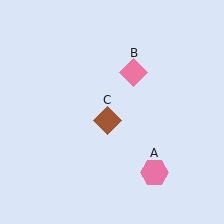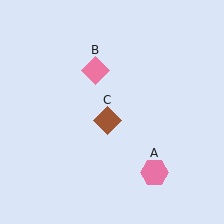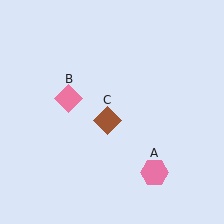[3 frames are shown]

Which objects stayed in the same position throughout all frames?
Pink hexagon (object A) and brown diamond (object C) remained stationary.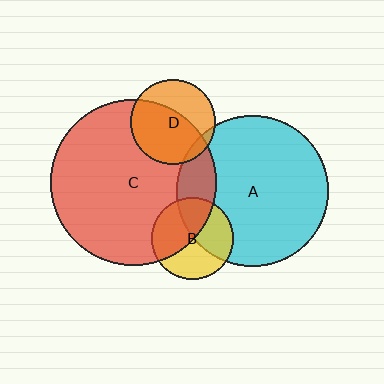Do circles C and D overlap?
Yes.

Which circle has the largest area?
Circle C (red).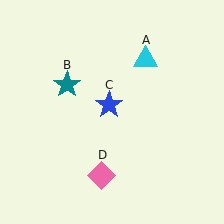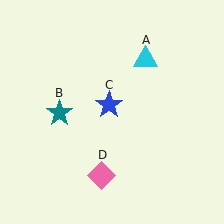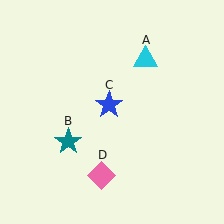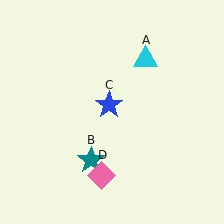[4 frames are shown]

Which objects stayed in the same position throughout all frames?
Cyan triangle (object A) and blue star (object C) and pink diamond (object D) remained stationary.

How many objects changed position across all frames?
1 object changed position: teal star (object B).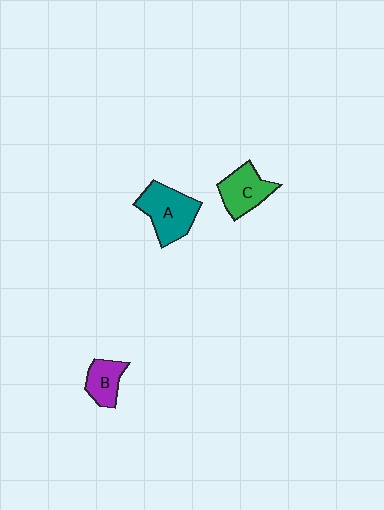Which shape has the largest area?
Shape A (teal).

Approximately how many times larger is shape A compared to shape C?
Approximately 1.3 times.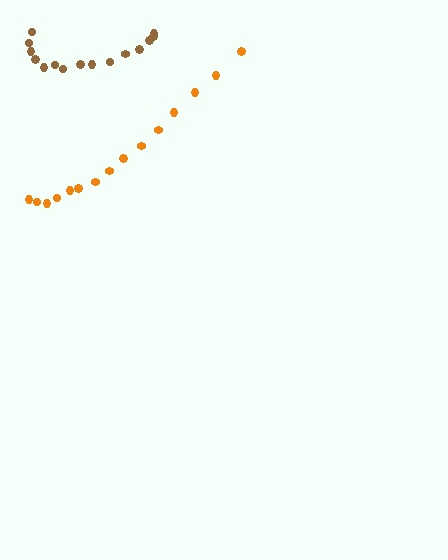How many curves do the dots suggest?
There are 2 distinct paths.